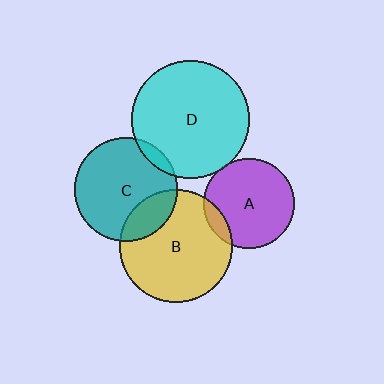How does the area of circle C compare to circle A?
Approximately 1.3 times.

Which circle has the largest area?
Circle D (cyan).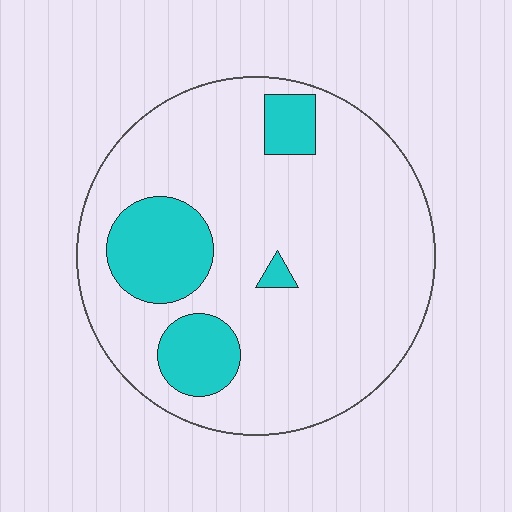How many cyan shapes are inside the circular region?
4.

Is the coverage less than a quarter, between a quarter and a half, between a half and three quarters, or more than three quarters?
Less than a quarter.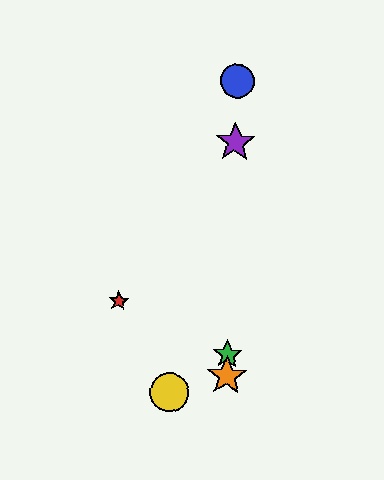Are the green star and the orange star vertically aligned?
Yes, both are at x≈228.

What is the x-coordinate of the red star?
The red star is at x≈118.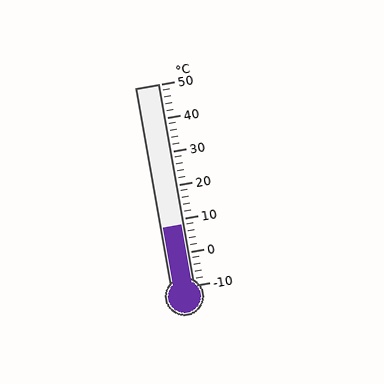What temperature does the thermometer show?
The thermometer shows approximately 8°C.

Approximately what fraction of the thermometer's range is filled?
The thermometer is filled to approximately 30% of its range.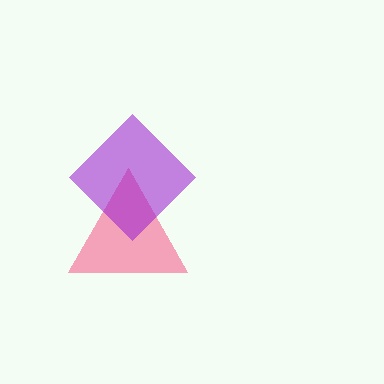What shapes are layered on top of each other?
The layered shapes are: a pink triangle, a purple diamond.